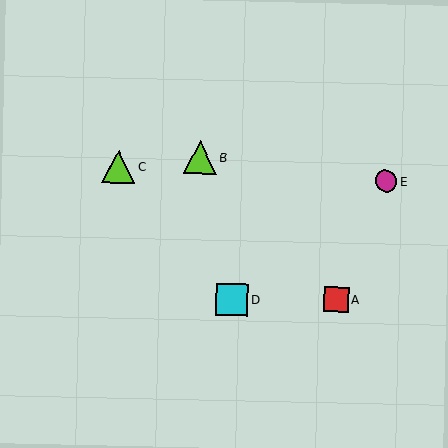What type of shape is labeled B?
Shape B is a lime triangle.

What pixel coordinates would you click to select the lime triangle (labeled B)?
Click at (200, 158) to select the lime triangle B.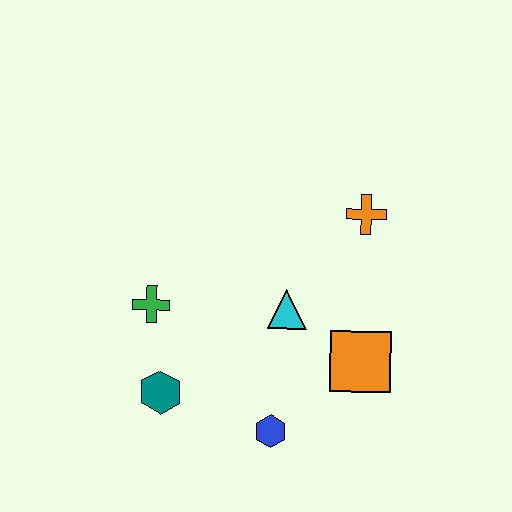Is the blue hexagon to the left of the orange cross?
Yes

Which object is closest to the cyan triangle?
The orange square is closest to the cyan triangle.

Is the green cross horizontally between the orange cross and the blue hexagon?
No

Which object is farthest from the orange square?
The green cross is farthest from the orange square.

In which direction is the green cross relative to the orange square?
The green cross is to the left of the orange square.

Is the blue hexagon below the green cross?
Yes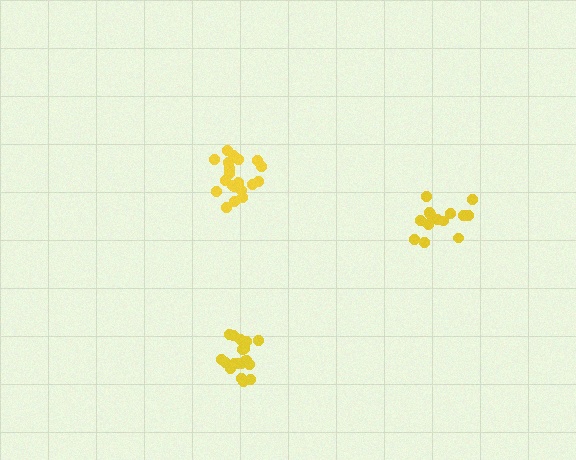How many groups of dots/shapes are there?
There are 3 groups.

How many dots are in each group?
Group 1: 20 dots, Group 2: 14 dots, Group 3: 20 dots (54 total).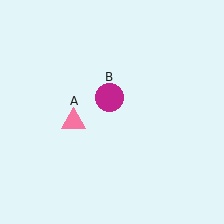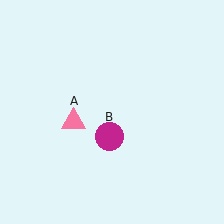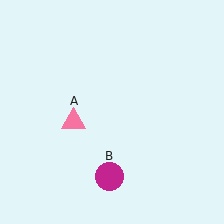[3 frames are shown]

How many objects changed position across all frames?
1 object changed position: magenta circle (object B).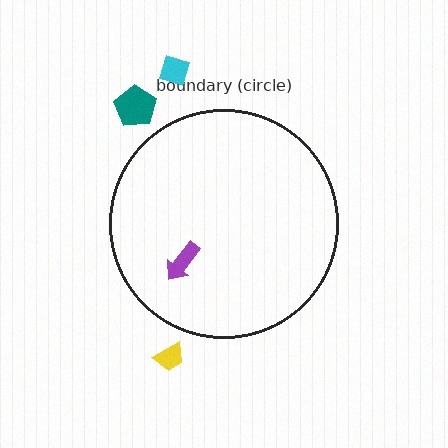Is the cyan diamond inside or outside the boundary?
Outside.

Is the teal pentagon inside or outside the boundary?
Outside.